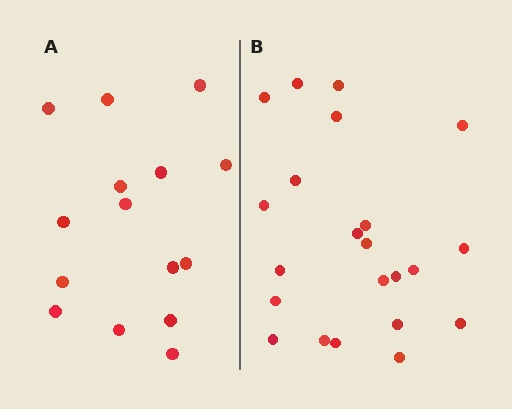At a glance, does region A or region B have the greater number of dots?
Region B (the right region) has more dots.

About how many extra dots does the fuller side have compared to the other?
Region B has roughly 8 or so more dots than region A.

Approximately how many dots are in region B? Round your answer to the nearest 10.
About 20 dots. (The exact count is 22, which rounds to 20.)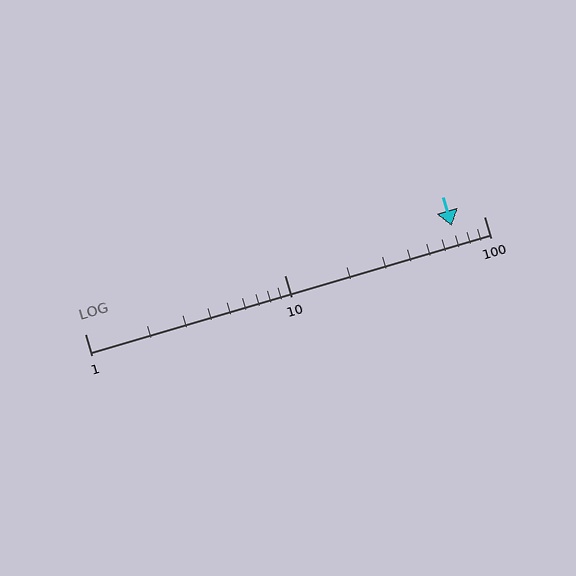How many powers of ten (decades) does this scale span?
The scale spans 2 decades, from 1 to 100.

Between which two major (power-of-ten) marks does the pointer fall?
The pointer is between 10 and 100.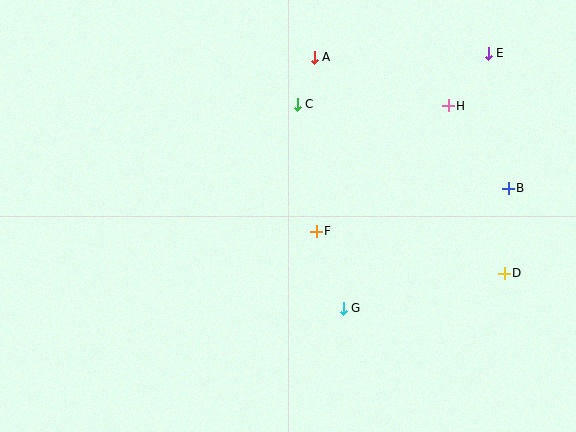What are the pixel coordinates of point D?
Point D is at (504, 273).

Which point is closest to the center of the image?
Point F at (316, 231) is closest to the center.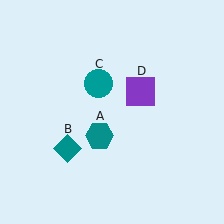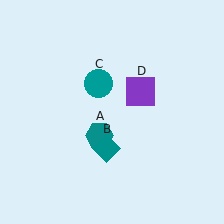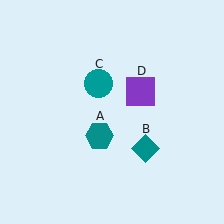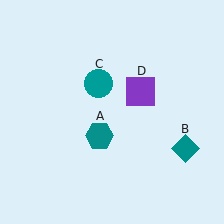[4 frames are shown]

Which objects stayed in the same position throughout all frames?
Teal hexagon (object A) and teal circle (object C) and purple square (object D) remained stationary.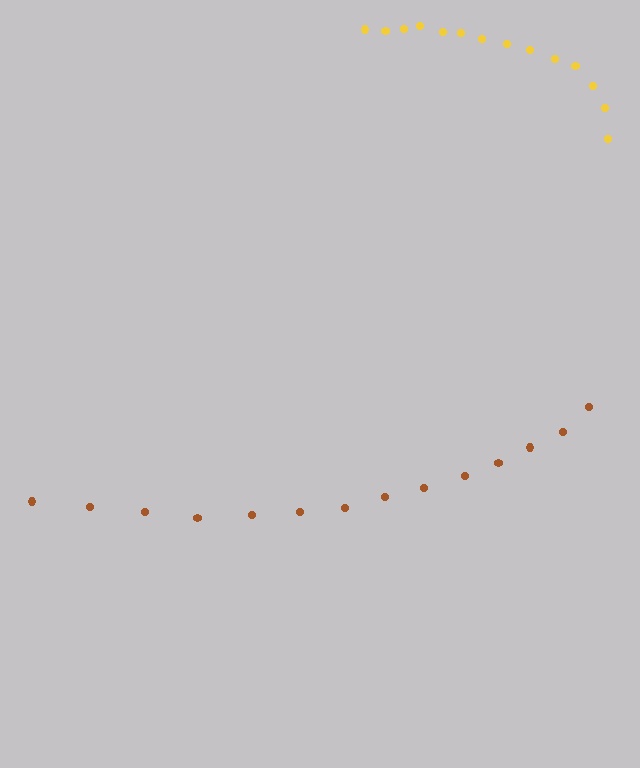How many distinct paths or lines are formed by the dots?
There are 2 distinct paths.